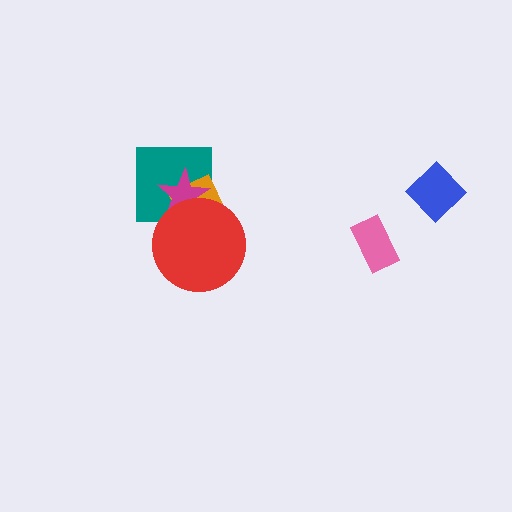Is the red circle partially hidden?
No, no other shape covers it.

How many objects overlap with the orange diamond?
3 objects overlap with the orange diamond.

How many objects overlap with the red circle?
3 objects overlap with the red circle.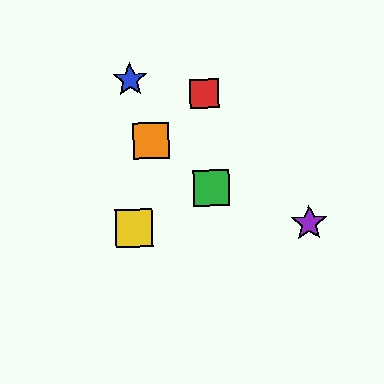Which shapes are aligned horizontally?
The yellow square, the purple star are aligned horizontally.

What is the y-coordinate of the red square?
The red square is at y≈94.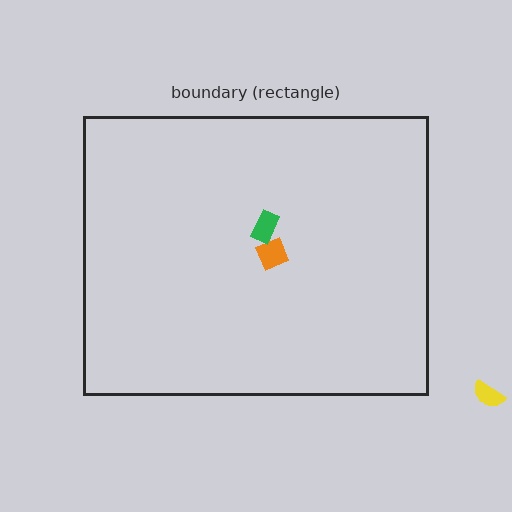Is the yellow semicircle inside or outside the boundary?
Outside.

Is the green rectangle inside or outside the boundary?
Inside.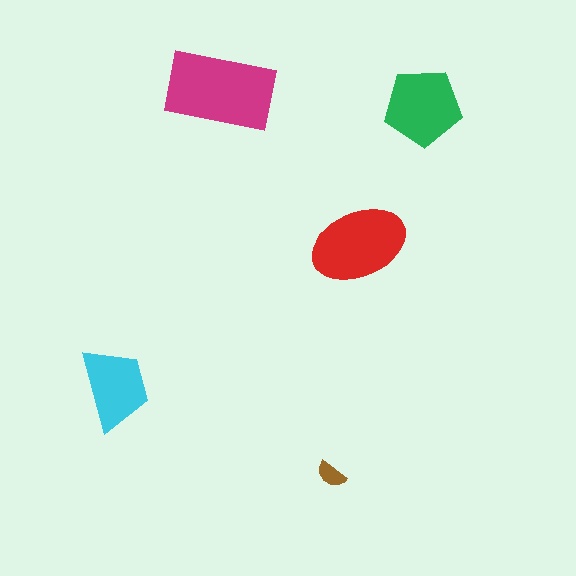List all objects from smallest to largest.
The brown semicircle, the cyan trapezoid, the green pentagon, the red ellipse, the magenta rectangle.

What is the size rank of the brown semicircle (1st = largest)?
5th.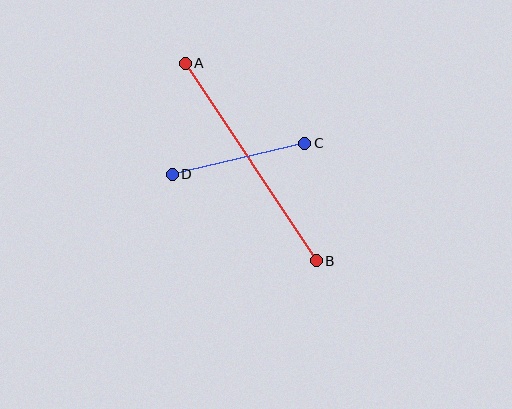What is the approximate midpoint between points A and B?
The midpoint is at approximately (251, 162) pixels.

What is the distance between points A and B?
The distance is approximately 237 pixels.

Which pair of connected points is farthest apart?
Points A and B are farthest apart.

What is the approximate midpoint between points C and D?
The midpoint is at approximately (239, 159) pixels.